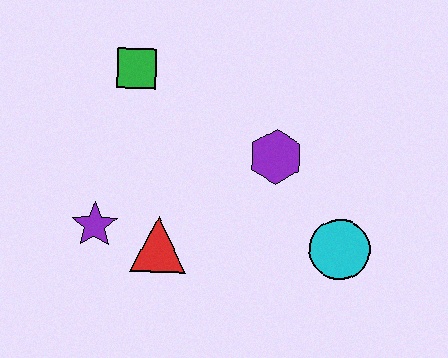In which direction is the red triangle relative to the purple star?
The red triangle is to the right of the purple star.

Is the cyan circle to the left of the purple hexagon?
No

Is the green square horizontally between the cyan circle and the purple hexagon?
No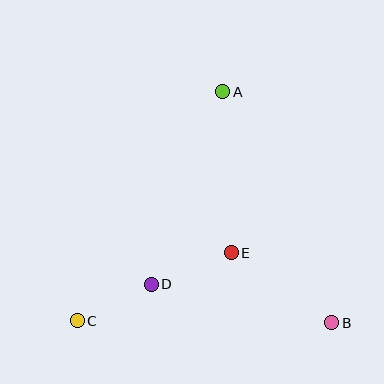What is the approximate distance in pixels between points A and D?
The distance between A and D is approximately 205 pixels.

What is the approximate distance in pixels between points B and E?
The distance between B and E is approximately 122 pixels.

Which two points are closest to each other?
Points C and D are closest to each other.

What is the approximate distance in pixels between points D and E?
The distance between D and E is approximately 86 pixels.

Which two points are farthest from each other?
Points A and C are farthest from each other.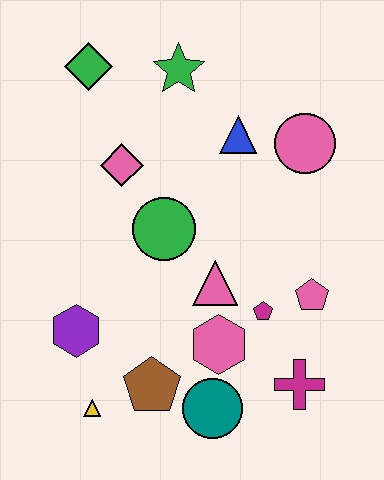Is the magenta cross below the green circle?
Yes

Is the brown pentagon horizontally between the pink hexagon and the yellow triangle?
Yes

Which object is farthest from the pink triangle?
The green diamond is farthest from the pink triangle.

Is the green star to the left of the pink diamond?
No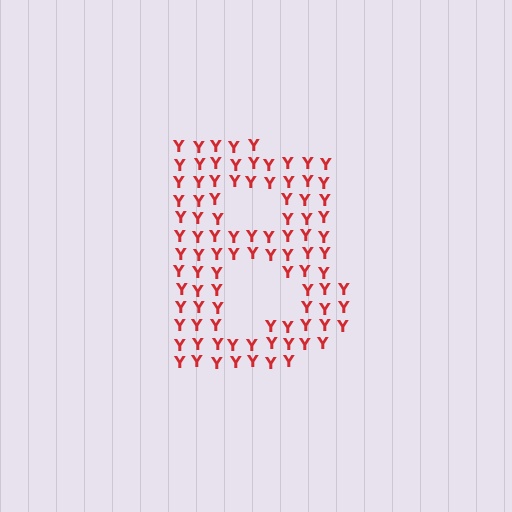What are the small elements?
The small elements are letter Y's.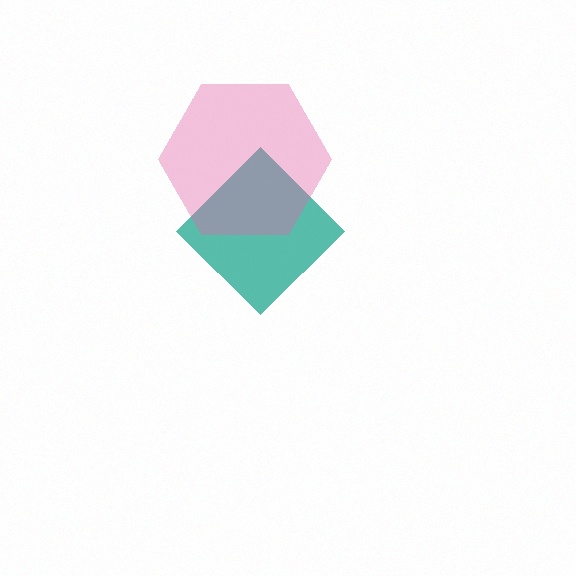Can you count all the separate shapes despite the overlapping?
Yes, there are 2 separate shapes.